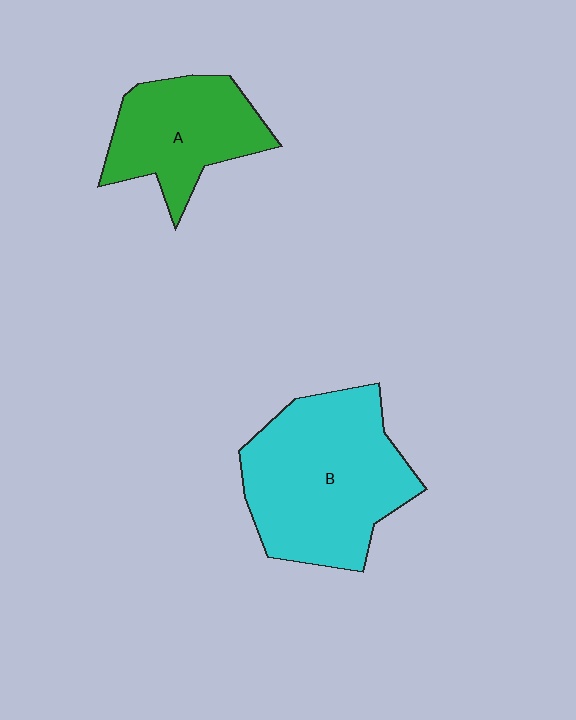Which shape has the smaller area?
Shape A (green).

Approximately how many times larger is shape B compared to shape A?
Approximately 1.6 times.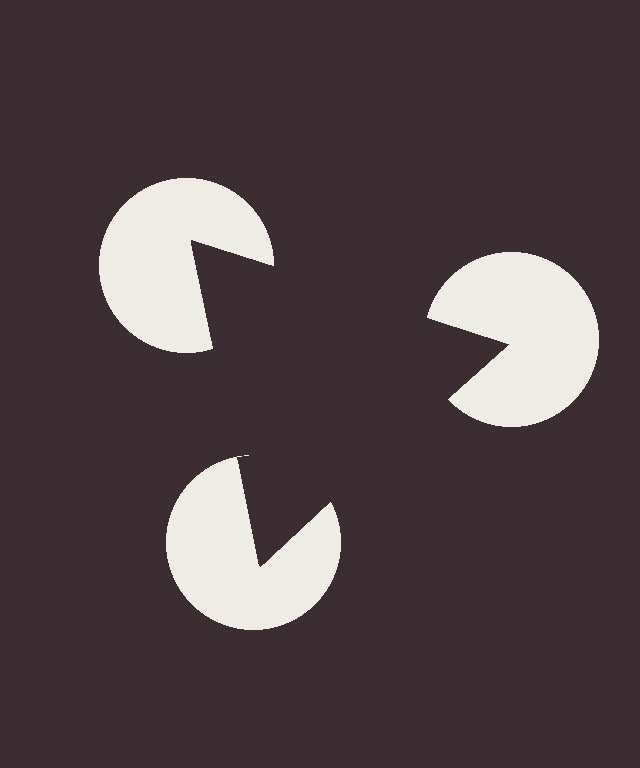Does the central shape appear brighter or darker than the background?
It typically appears slightly darker than the background, even though no actual brightness change is drawn.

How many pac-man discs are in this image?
There are 3 — one at each vertex of the illusory triangle.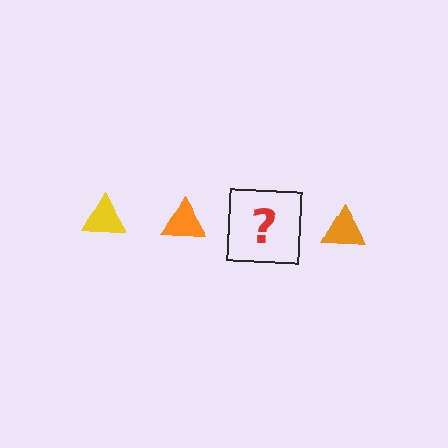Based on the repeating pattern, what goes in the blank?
The blank should be a yellow triangle.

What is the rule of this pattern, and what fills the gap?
The rule is that the pattern cycles through yellow, orange triangles. The gap should be filled with a yellow triangle.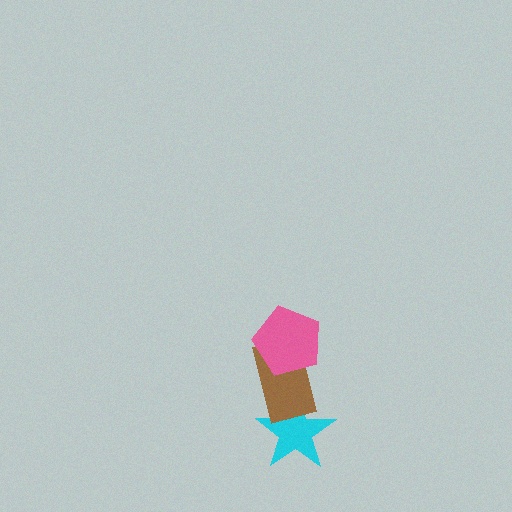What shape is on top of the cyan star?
The brown rectangle is on top of the cyan star.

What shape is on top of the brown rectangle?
The pink pentagon is on top of the brown rectangle.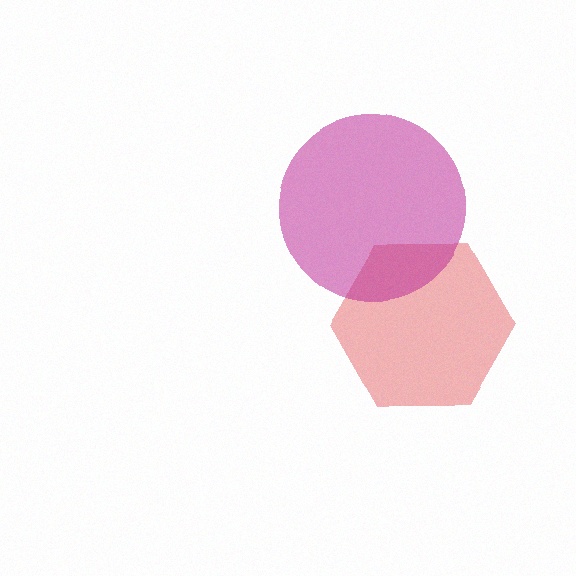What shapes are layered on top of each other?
The layered shapes are: a red hexagon, a magenta circle.